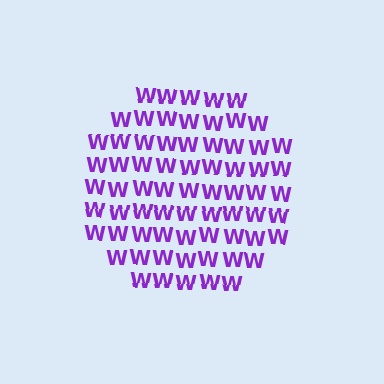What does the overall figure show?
The overall figure shows a circle.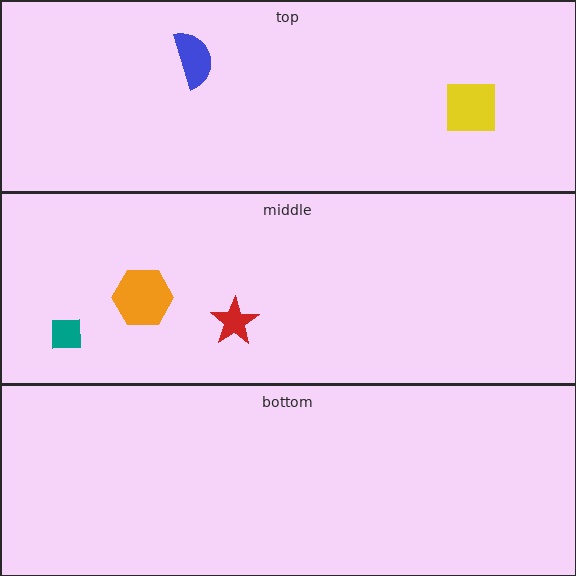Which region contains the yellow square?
The top region.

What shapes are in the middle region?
The red star, the teal square, the orange hexagon.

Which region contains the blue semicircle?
The top region.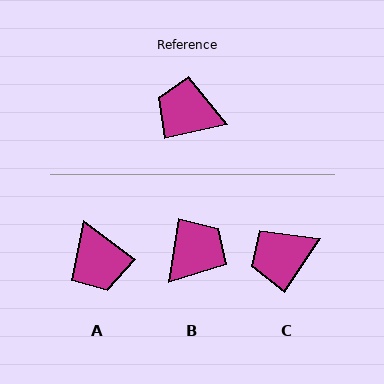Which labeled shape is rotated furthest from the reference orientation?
A, about 130 degrees away.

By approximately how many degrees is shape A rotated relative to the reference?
Approximately 130 degrees counter-clockwise.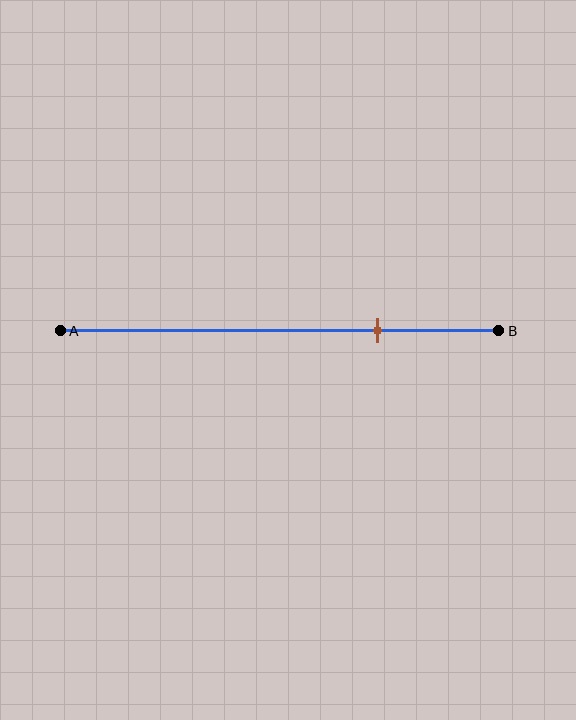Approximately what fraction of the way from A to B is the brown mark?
The brown mark is approximately 70% of the way from A to B.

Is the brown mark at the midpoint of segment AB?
No, the mark is at about 70% from A, not at the 50% midpoint.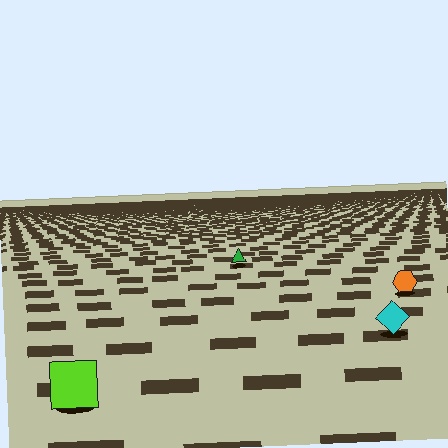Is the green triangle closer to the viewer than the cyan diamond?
No. The cyan diamond is closer — you can tell from the texture gradient: the ground texture is coarser near it.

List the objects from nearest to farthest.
From nearest to farthest: the lime square, the cyan diamond, the orange hexagon, the green triangle.